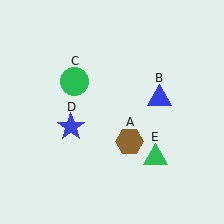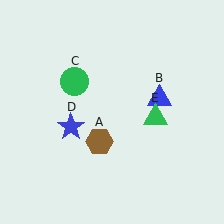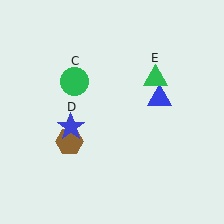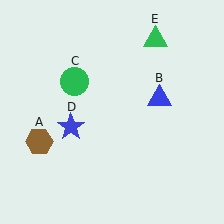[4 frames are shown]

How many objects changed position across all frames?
2 objects changed position: brown hexagon (object A), green triangle (object E).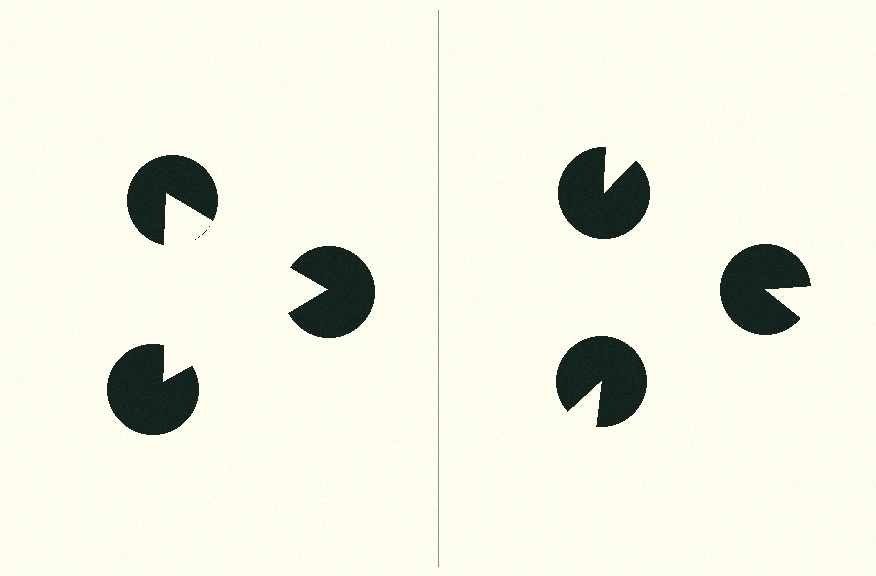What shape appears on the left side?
An illusory triangle.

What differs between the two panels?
The pac-man discs are positioned identically on both sides; only the wedge orientations differ. On the left they align to a triangle; on the right they are misaligned.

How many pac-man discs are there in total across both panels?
6 — 3 on each side.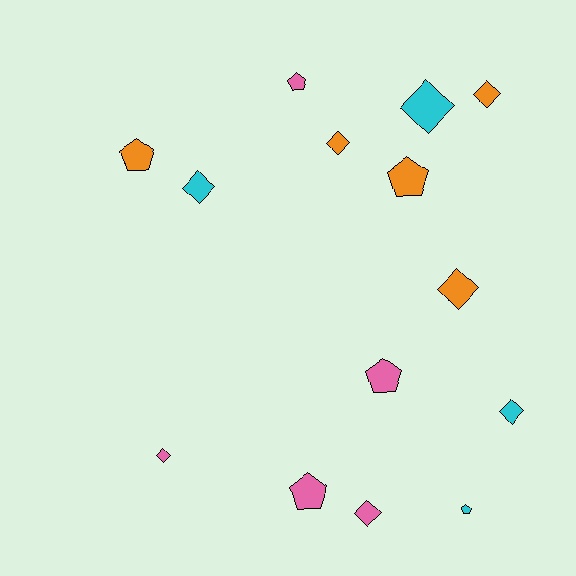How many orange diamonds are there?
There are 3 orange diamonds.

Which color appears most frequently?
Pink, with 5 objects.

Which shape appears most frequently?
Diamond, with 8 objects.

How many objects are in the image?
There are 14 objects.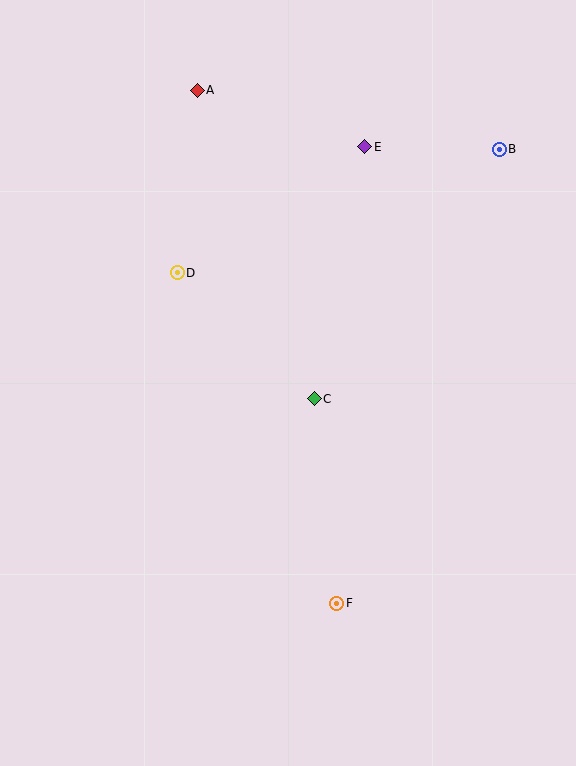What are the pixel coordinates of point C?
Point C is at (314, 399).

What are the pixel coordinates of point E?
Point E is at (365, 147).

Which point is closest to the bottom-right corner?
Point F is closest to the bottom-right corner.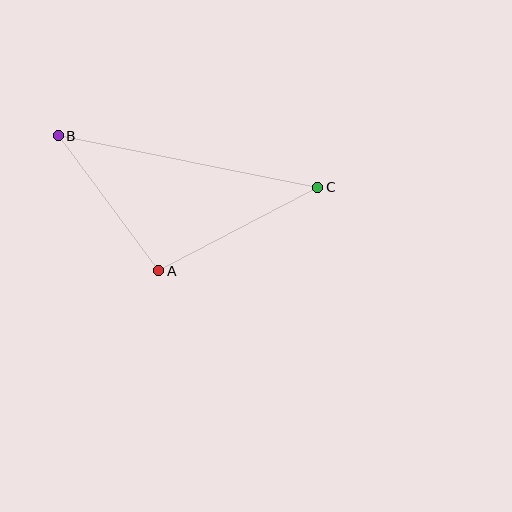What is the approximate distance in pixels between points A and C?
The distance between A and C is approximately 179 pixels.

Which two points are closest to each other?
Points A and B are closest to each other.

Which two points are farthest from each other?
Points B and C are farthest from each other.